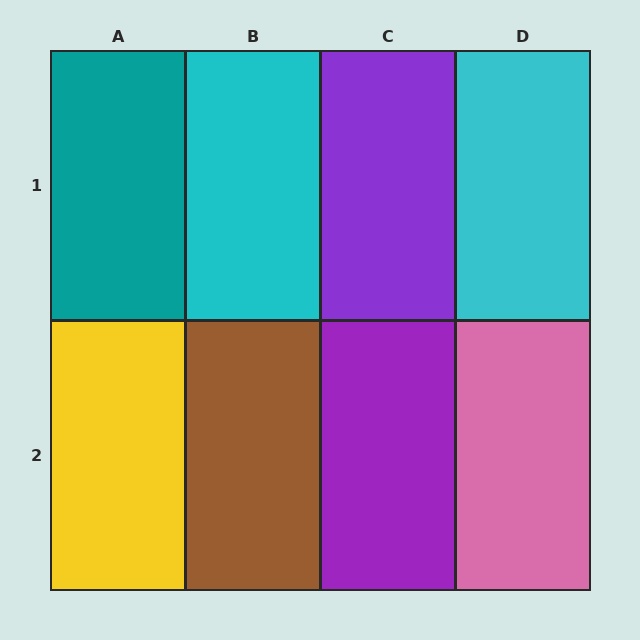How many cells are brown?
1 cell is brown.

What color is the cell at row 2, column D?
Pink.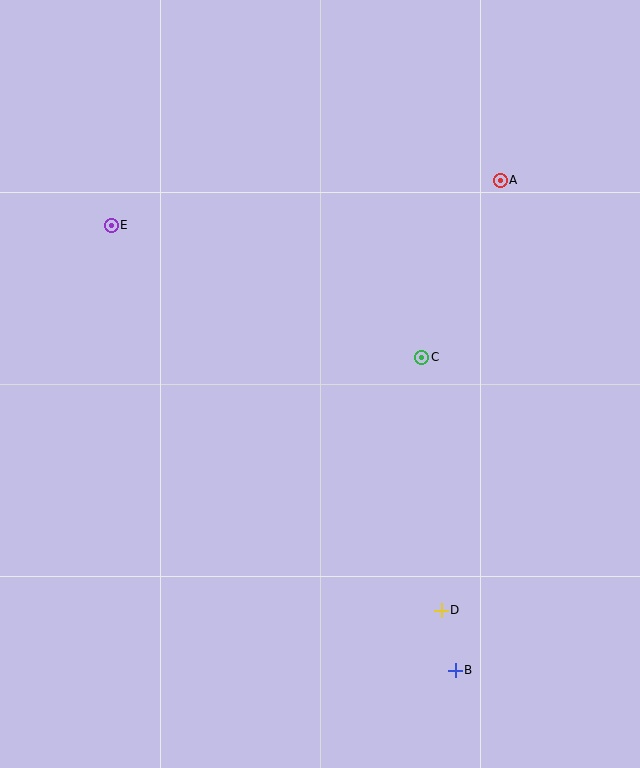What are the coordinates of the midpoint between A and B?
The midpoint between A and B is at (478, 425).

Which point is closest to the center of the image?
Point C at (422, 357) is closest to the center.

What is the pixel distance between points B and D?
The distance between B and D is 61 pixels.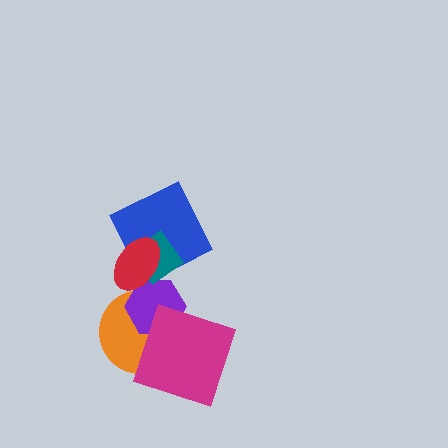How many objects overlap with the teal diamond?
3 objects overlap with the teal diamond.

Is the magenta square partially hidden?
No, no other shape covers it.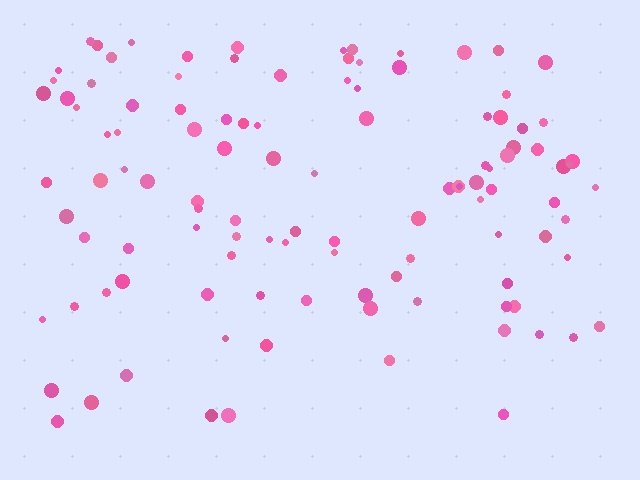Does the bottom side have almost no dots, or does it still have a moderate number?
Still a moderate number, just noticeably fewer than the top.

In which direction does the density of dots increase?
From bottom to top, with the top side densest.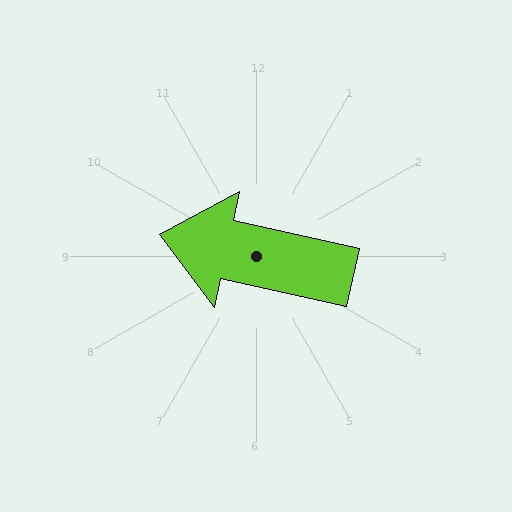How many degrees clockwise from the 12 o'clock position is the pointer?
Approximately 282 degrees.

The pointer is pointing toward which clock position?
Roughly 9 o'clock.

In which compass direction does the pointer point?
West.